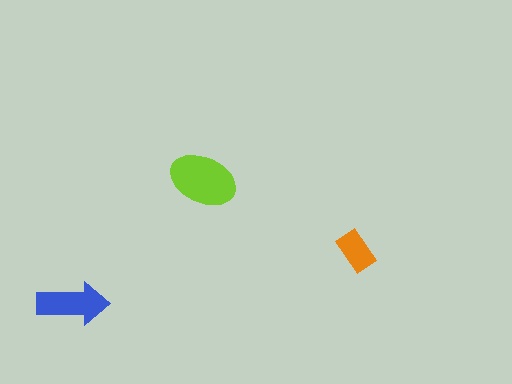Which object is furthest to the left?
The blue arrow is leftmost.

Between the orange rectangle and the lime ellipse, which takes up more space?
The lime ellipse.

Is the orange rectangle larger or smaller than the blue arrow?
Smaller.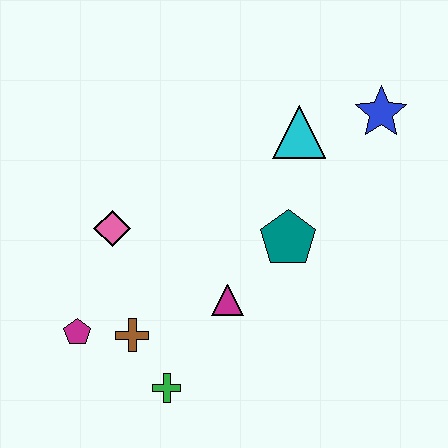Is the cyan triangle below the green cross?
No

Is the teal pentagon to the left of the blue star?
Yes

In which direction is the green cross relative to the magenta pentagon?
The green cross is to the right of the magenta pentagon.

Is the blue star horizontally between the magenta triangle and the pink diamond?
No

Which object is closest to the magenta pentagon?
The brown cross is closest to the magenta pentagon.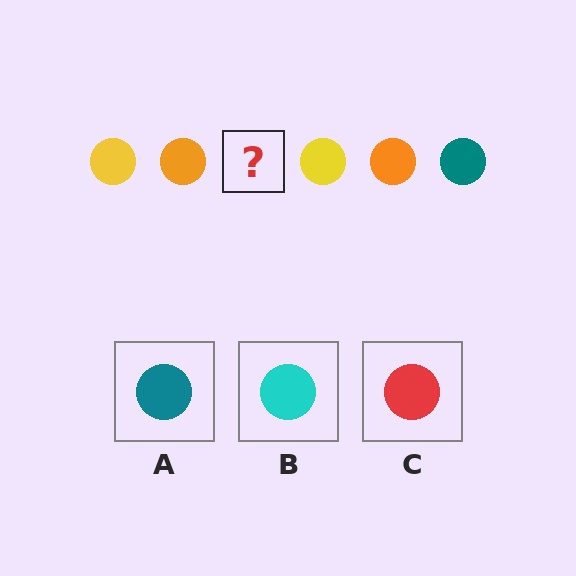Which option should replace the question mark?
Option A.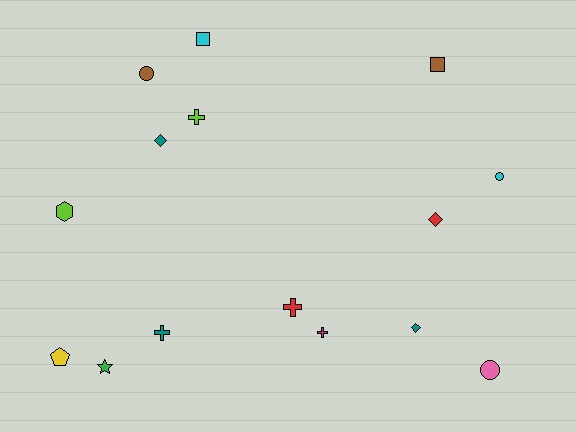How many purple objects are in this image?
There are no purple objects.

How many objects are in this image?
There are 15 objects.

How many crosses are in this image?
There are 4 crosses.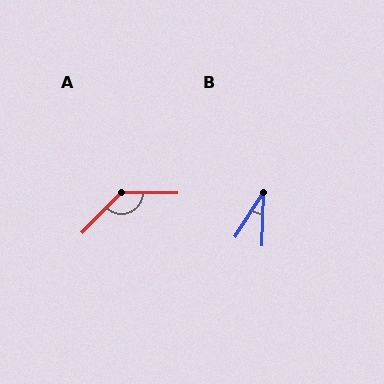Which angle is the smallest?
B, at approximately 31 degrees.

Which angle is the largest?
A, at approximately 134 degrees.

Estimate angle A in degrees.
Approximately 134 degrees.